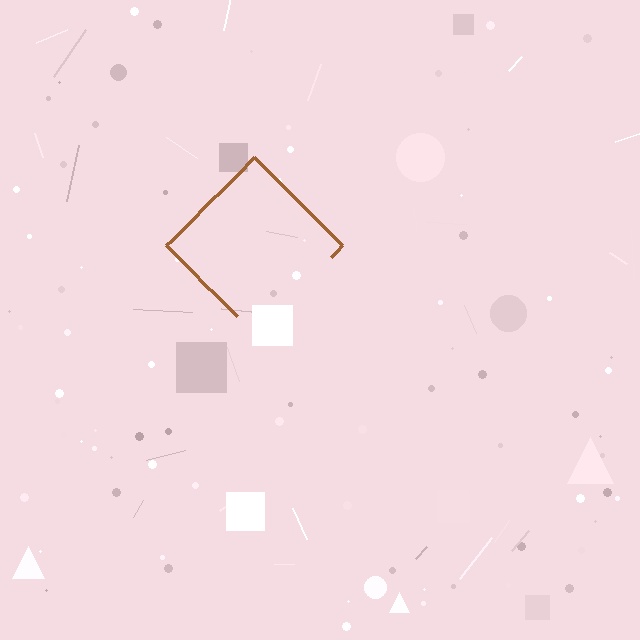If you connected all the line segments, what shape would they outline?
They would outline a diamond.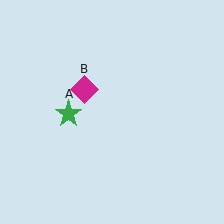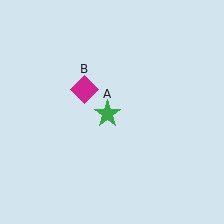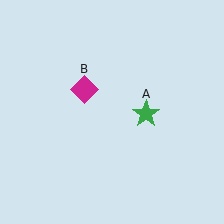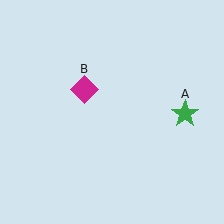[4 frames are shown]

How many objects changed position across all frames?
1 object changed position: green star (object A).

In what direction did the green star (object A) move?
The green star (object A) moved right.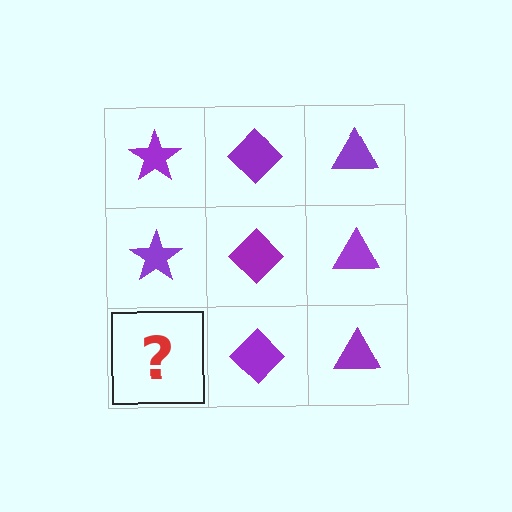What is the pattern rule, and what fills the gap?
The rule is that each column has a consistent shape. The gap should be filled with a purple star.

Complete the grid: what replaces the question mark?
The question mark should be replaced with a purple star.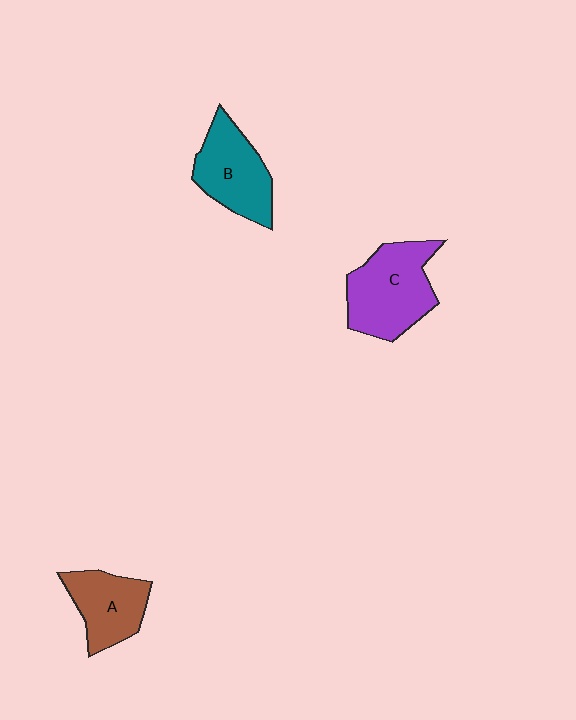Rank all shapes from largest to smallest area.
From largest to smallest: C (purple), B (teal), A (brown).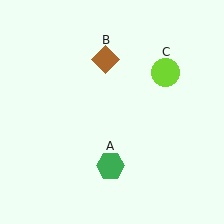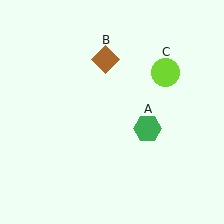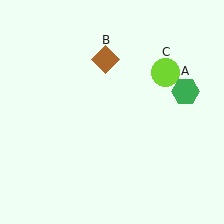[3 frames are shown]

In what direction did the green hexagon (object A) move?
The green hexagon (object A) moved up and to the right.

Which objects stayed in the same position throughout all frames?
Brown diamond (object B) and lime circle (object C) remained stationary.